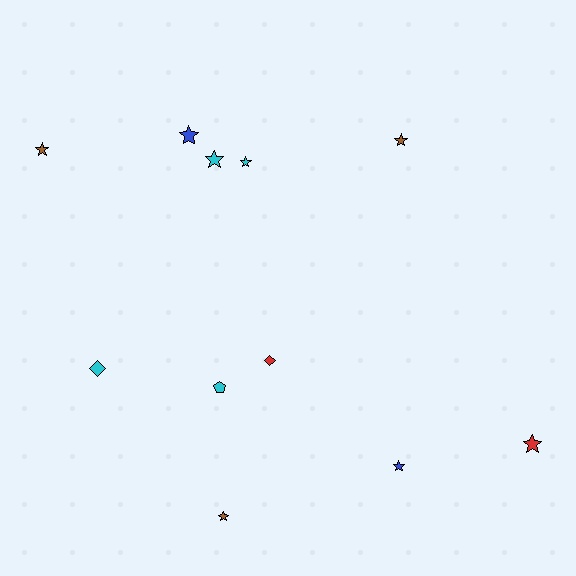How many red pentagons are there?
There are no red pentagons.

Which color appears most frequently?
Cyan, with 4 objects.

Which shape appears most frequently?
Star, with 8 objects.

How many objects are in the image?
There are 11 objects.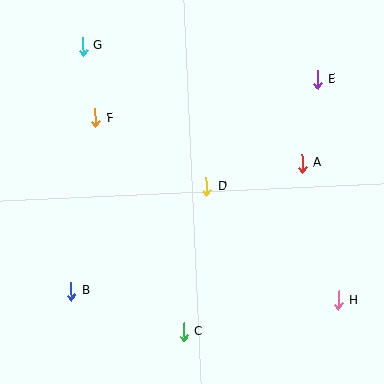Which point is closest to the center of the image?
Point D at (206, 187) is closest to the center.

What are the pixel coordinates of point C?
Point C is at (183, 332).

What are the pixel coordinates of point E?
Point E is at (317, 79).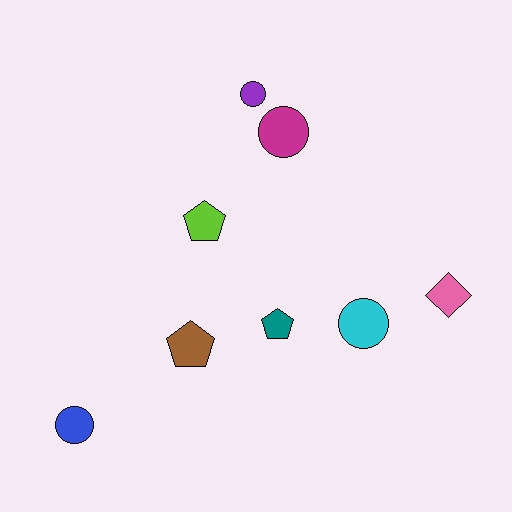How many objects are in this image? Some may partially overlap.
There are 8 objects.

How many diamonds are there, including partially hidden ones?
There is 1 diamond.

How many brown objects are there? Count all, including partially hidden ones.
There is 1 brown object.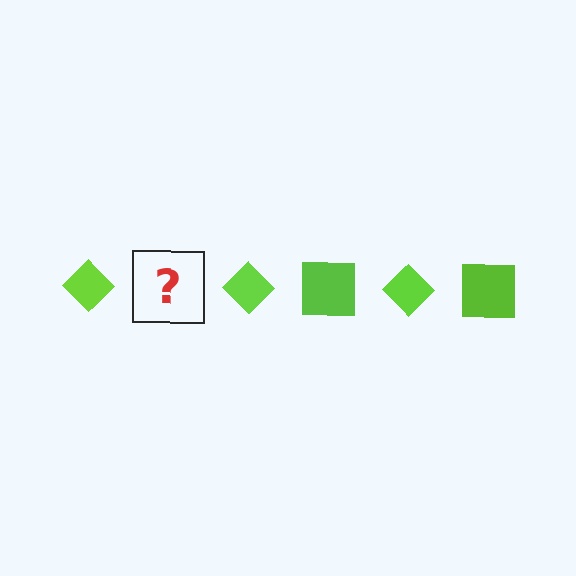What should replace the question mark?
The question mark should be replaced with a lime square.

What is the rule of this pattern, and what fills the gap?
The rule is that the pattern cycles through diamond, square shapes in lime. The gap should be filled with a lime square.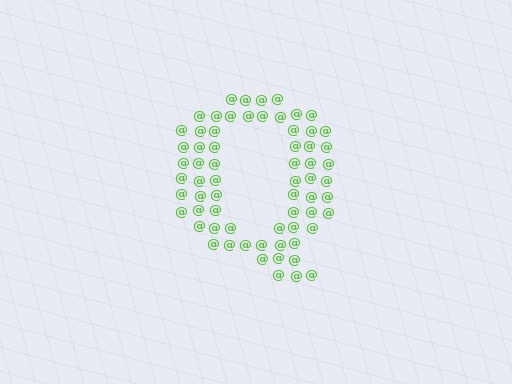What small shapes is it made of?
It is made of small at signs.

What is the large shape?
The large shape is the letter Q.